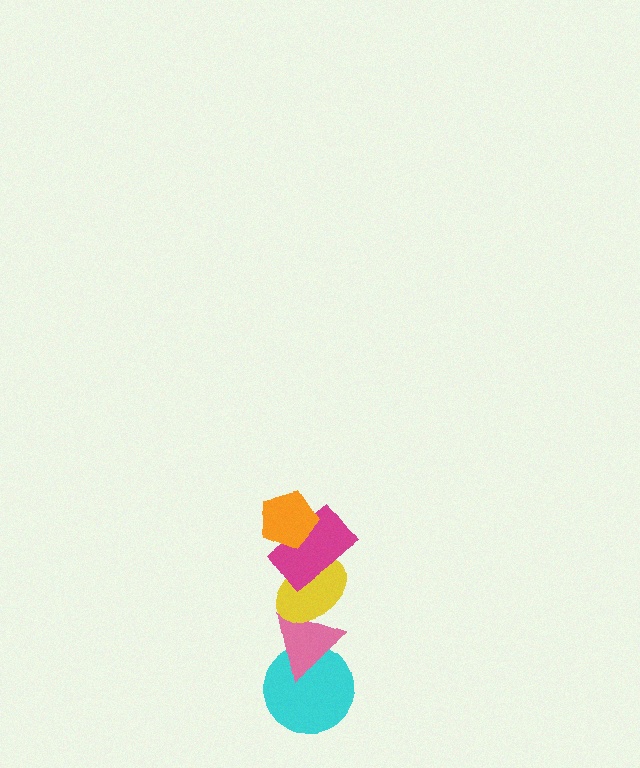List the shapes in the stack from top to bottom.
From top to bottom: the orange pentagon, the magenta rectangle, the yellow ellipse, the pink triangle, the cyan circle.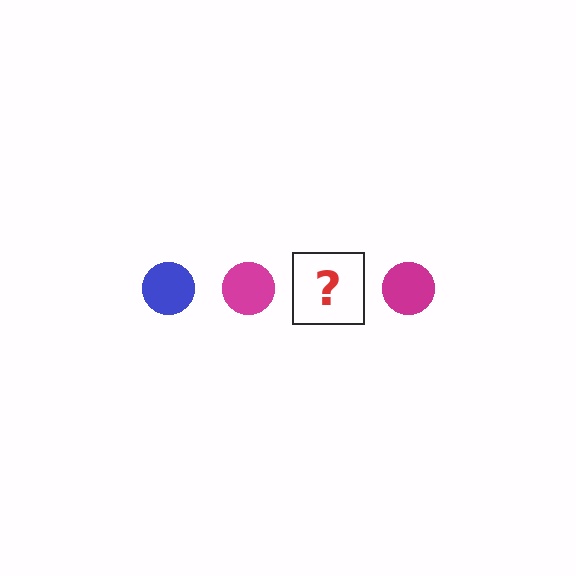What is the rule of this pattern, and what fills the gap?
The rule is that the pattern cycles through blue, magenta circles. The gap should be filled with a blue circle.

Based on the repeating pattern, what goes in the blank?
The blank should be a blue circle.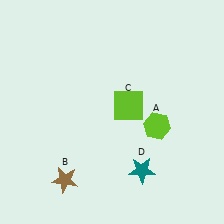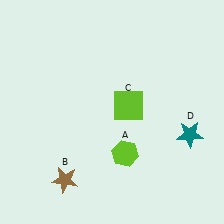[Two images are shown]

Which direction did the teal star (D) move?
The teal star (D) moved right.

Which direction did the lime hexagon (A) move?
The lime hexagon (A) moved left.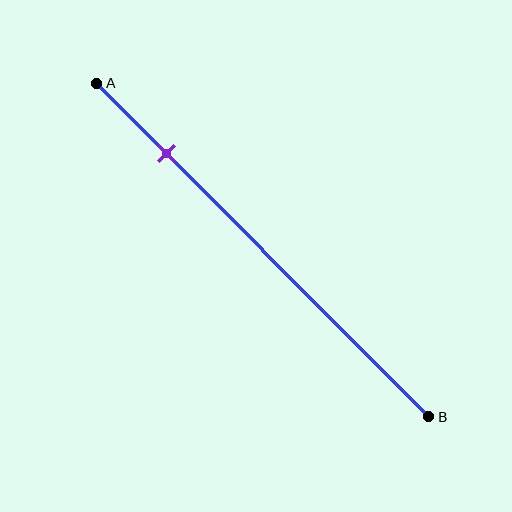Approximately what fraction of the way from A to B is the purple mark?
The purple mark is approximately 20% of the way from A to B.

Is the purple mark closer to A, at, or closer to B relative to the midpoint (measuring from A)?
The purple mark is closer to point A than the midpoint of segment AB.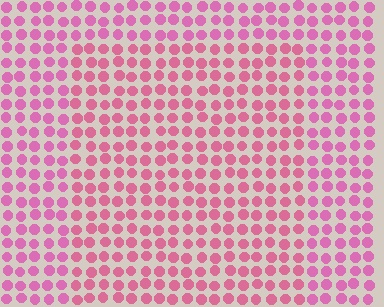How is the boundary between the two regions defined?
The boundary is defined purely by a slight shift in hue (about 16 degrees). Spacing, size, and orientation are identical on both sides.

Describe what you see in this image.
The image is filled with small pink elements in a uniform arrangement. A rectangle-shaped region is visible where the elements are tinted to a slightly different hue, forming a subtle color boundary.